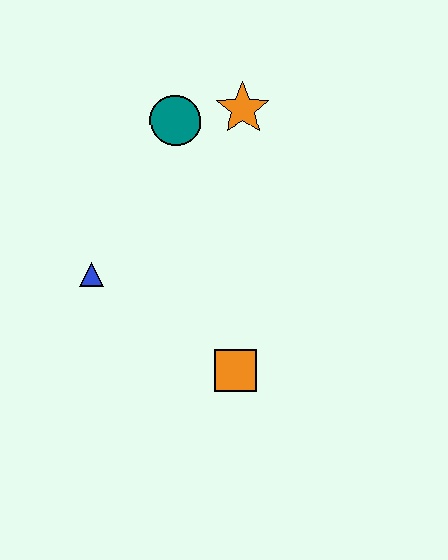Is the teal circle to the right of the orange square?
No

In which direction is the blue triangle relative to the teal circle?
The blue triangle is below the teal circle.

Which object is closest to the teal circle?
The orange star is closest to the teal circle.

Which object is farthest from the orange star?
The orange square is farthest from the orange star.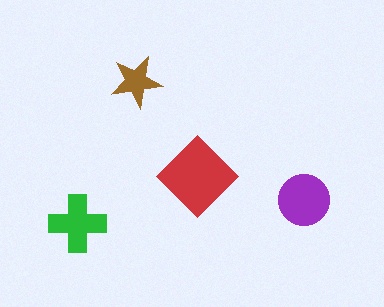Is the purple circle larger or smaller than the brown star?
Larger.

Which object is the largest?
The red diamond.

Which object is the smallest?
The brown star.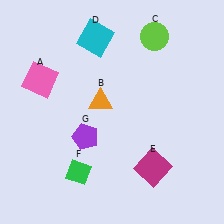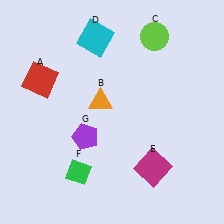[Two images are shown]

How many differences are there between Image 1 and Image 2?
There is 1 difference between the two images.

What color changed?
The square (A) changed from pink in Image 1 to red in Image 2.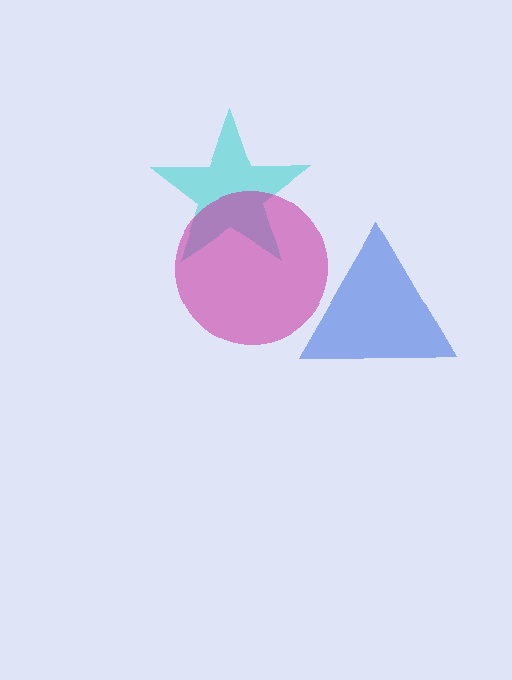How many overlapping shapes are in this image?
There are 3 overlapping shapes in the image.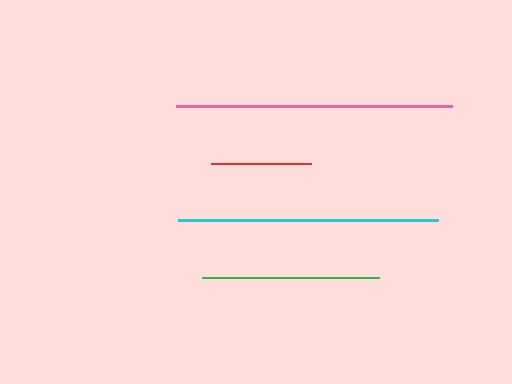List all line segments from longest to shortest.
From longest to shortest: pink, cyan, green, red.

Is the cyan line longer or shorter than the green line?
The cyan line is longer than the green line.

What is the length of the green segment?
The green segment is approximately 176 pixels long.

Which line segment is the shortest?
The red line is the shortest at approximately 99 pixels.